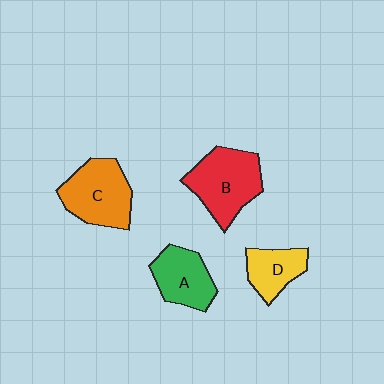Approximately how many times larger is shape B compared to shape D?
Approximately 1.7 times.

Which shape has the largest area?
Shape B (red).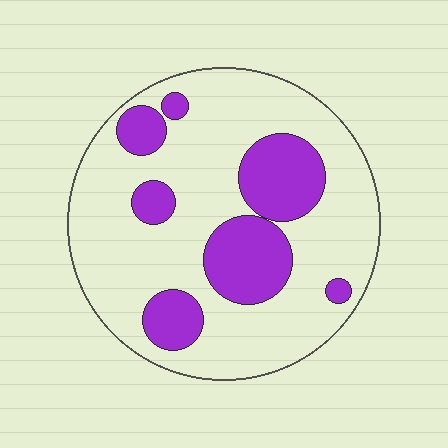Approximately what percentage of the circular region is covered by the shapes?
Approximately 25%.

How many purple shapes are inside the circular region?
7.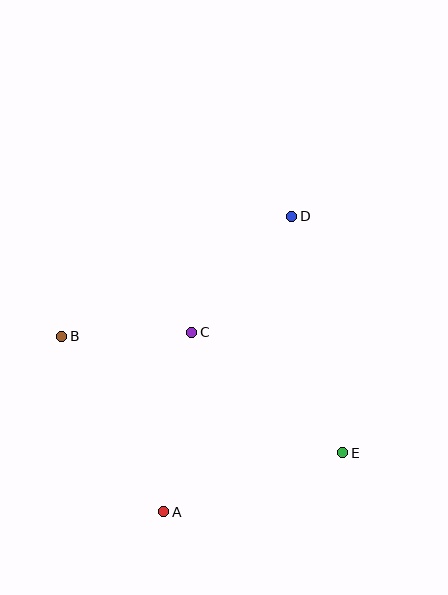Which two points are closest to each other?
Points B and C are closest to each other.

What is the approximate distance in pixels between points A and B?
The distance between A and B is approximately 203 pixels.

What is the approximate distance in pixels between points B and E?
The distance between B and E is approximately 304 pixels.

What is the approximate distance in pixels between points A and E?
The distance between A and E is approximately 189 pixels.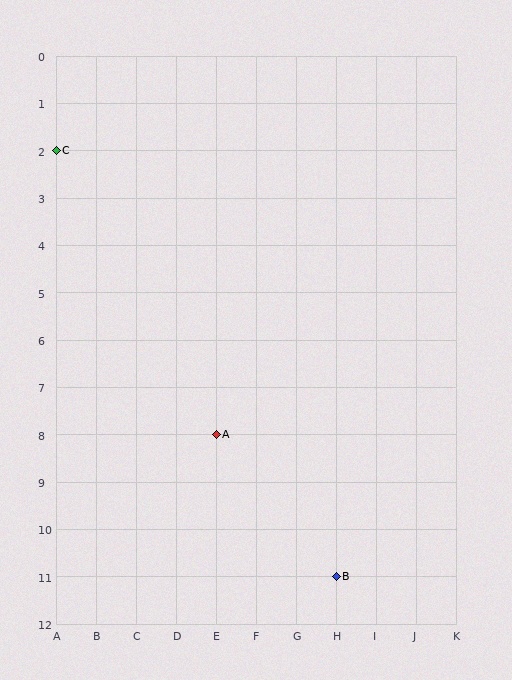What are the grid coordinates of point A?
Point A is at grid coordinates (E, 8).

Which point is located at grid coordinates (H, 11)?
Point B is at (H, 11).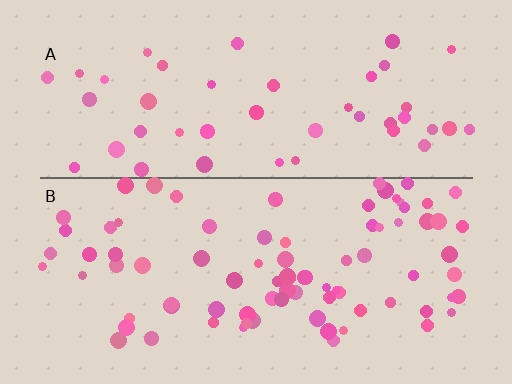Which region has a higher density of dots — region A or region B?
B (the bottom).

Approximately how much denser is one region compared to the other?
Approximately 1.8× — region B over region A.